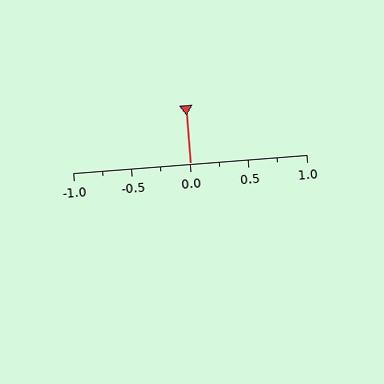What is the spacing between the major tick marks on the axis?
The major ticks are spaced 0.5 apart.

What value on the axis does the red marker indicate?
The marker indicates approximately 0.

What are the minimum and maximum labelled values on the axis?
The axis runs from -1.0 to 1.0.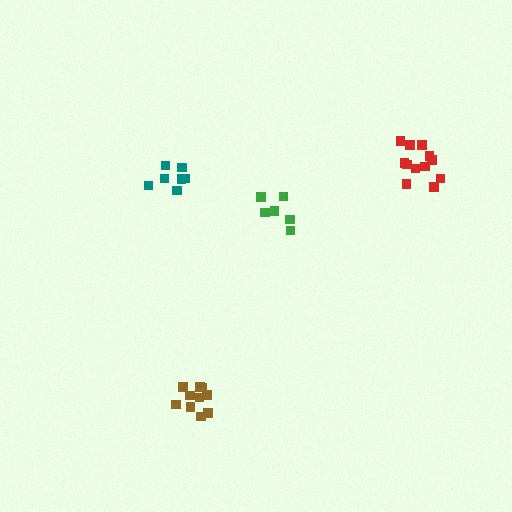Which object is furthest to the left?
The teal cluster is leftmost.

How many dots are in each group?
Group 1: 6 dots, Group 2: 10 dots, Group 3: 7 dots, Group 4: 12 dots (35 total).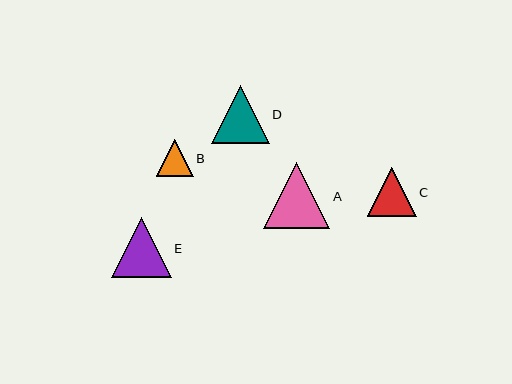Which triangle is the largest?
Triangle A is the largest with a size of approximately 66 pixels.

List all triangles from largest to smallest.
From largest to smallest: A, E, D, C, B.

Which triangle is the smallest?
Triangle B is the smallest with a size of approximately 37 pixels.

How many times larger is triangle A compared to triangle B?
Triangle A is approximately 1.8 times the size of triangle B.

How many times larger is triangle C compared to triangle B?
Triangle C is approximately 1.3 times the size of triangle B.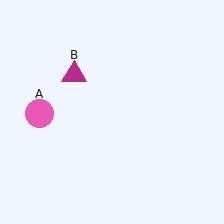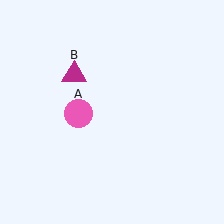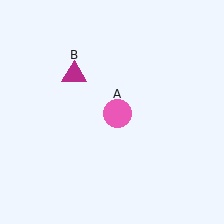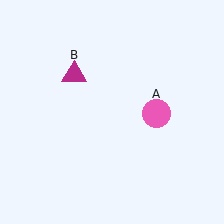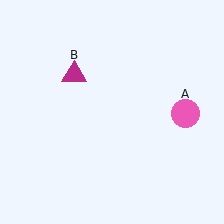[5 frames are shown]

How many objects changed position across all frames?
1 object changed position: pink circle (object A).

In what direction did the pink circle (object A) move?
The pink circle (object A) moved right.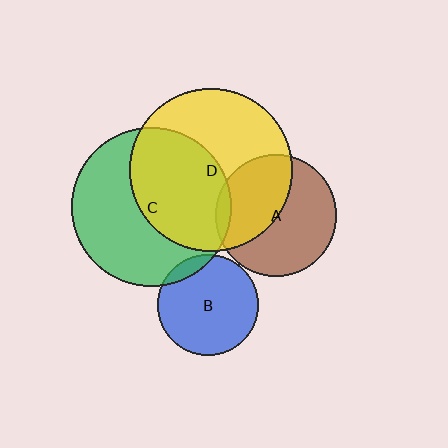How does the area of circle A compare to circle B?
Approximately 1.5 times.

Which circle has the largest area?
Circle D (yellow).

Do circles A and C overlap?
Yes.